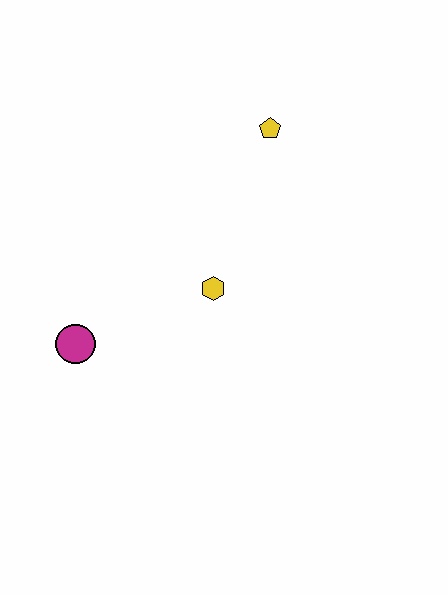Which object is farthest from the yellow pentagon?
The magenta circle is farthest from the yellow pentagon.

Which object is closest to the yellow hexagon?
The magenta circle is closest to the yellow hexagon.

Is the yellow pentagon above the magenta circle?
Yes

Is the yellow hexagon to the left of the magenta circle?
No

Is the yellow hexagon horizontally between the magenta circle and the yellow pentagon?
Yes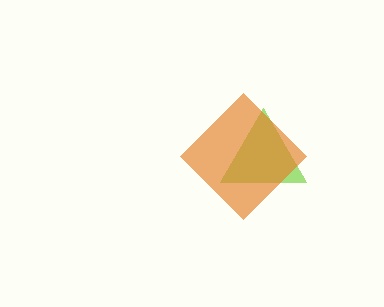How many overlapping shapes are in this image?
There are 2 overlapping shapes in the image.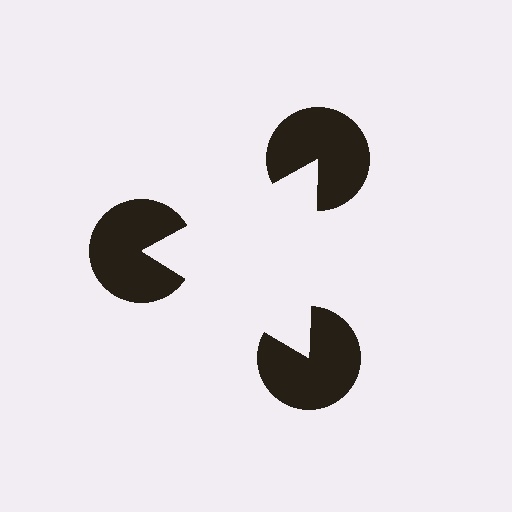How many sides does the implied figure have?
3 sides.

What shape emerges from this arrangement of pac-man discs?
An illusory triangle — its edges are inferred from the aligned wedge cuts in the pac-man discs, not physically drawn.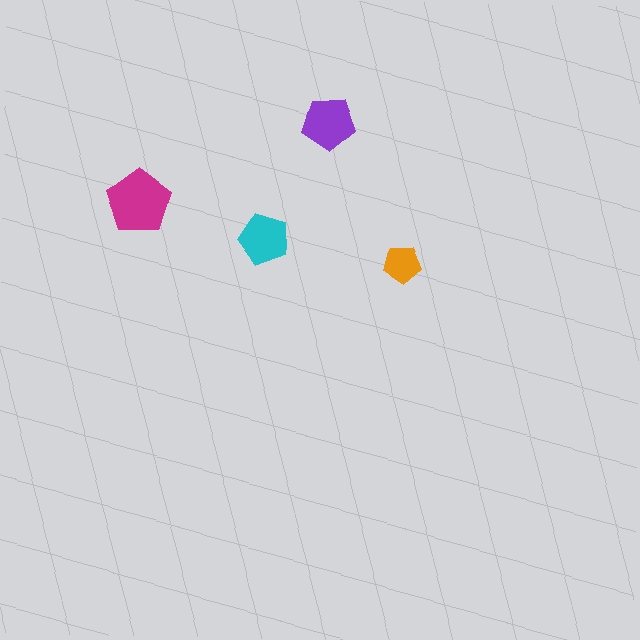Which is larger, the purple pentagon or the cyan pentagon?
The purple one.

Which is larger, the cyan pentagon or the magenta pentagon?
The magenta one.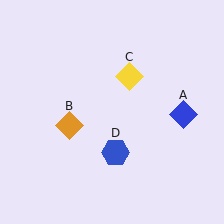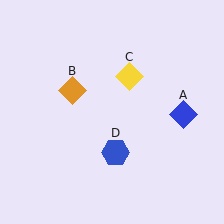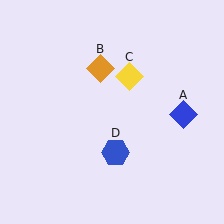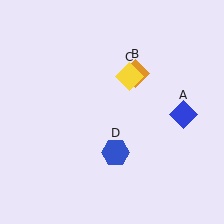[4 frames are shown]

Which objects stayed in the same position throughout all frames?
Blue diamond (object A) and yellow diamond (object C) and blue hexagon (object D) remained stationary.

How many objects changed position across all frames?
1 object changed position: orange diamond (object B).